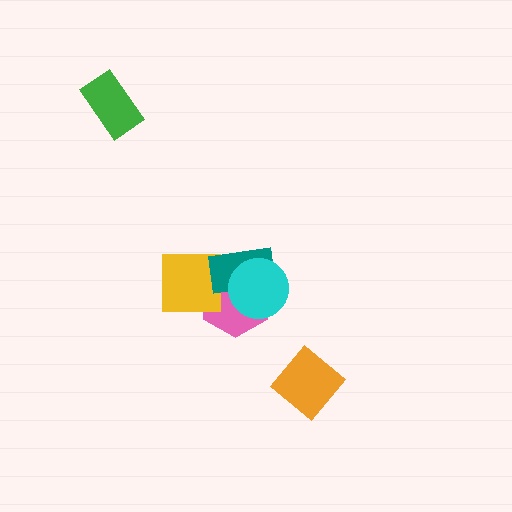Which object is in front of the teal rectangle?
The cyan circle is in front of the teal rectangle.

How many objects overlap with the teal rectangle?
3 objects overlap with the teal rectangle.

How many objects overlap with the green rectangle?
0 objects overlap with the green rectangle.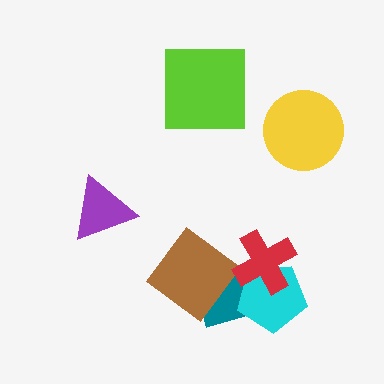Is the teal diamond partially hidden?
Yes, it is partially covered by another shape.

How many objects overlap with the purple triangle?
0 objects overlap with the purple triangle.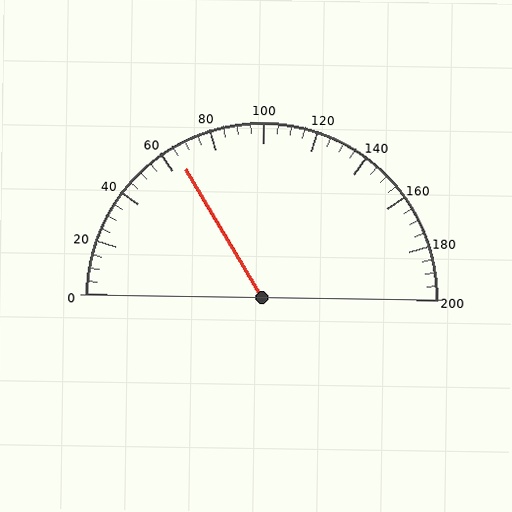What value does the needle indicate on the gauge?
The needle indicates approximately 65.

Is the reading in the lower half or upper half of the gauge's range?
The reading is in the lower half of the range (0 to 200).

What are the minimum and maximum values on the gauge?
The gauge ranges from 0 to 200.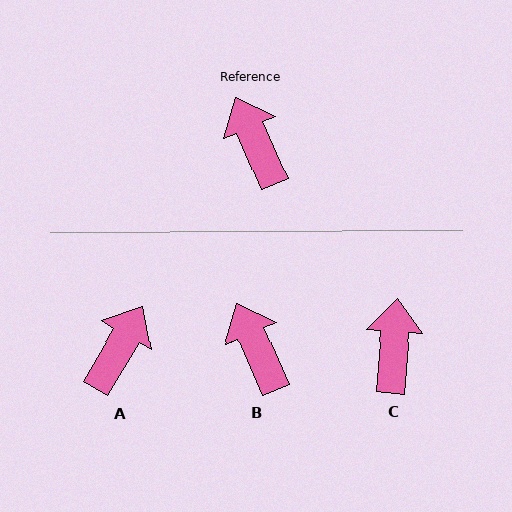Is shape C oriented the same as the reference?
No, it is off by about 28 degrees.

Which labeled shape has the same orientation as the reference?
B.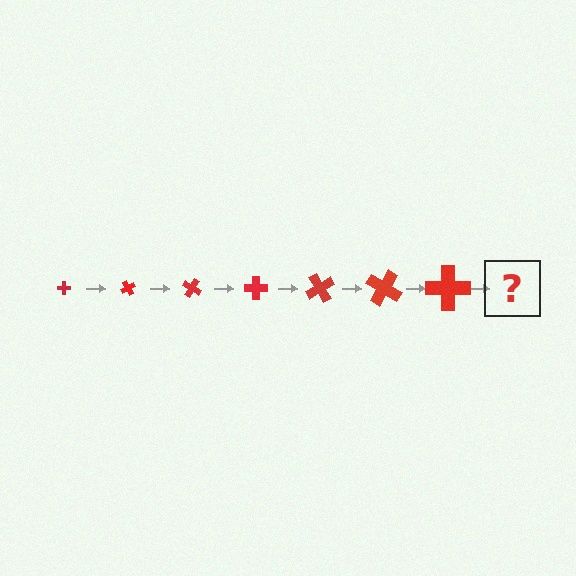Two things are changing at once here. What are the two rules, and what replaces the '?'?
The two rules are that the cross grows larger each step and it rotates 60 degrees each step. The '?' should be a cross, larger than the previous one and rotated 420 degrees from the start.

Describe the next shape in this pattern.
It should be a cross, larger than the previous one and rotated 420 degrees from the start.